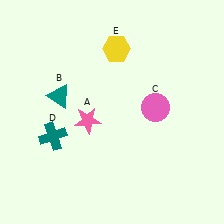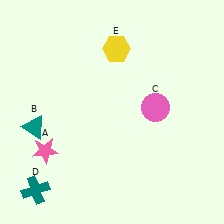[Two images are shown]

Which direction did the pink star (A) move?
The pink star (A) moved left.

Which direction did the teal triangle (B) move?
The teal triangle (B) moved down.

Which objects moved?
The objects that moved are: the pink star (A), the teal triangle (B), the teal cross (D).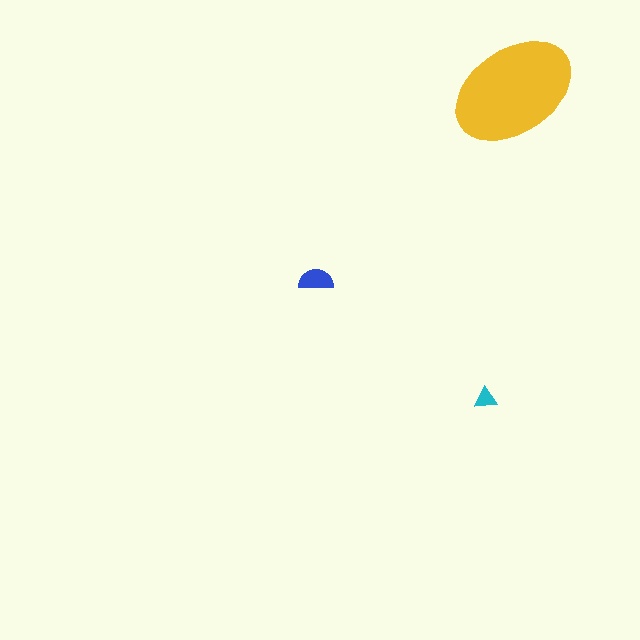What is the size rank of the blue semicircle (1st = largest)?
2nd.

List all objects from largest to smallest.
The yellow ellipse, the blue semicircle, the cyan triangle.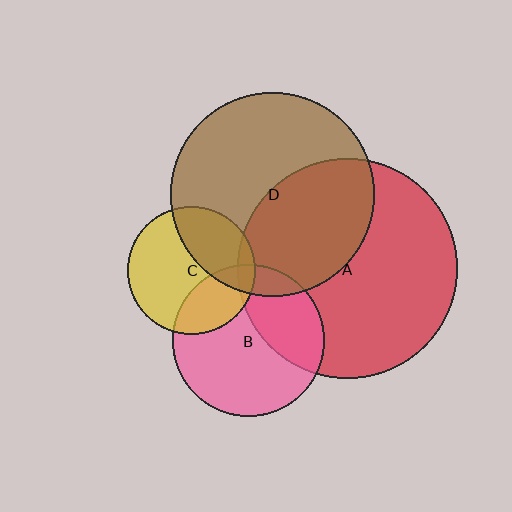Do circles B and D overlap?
Yes.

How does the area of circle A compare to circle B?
Approximately 2.1 times.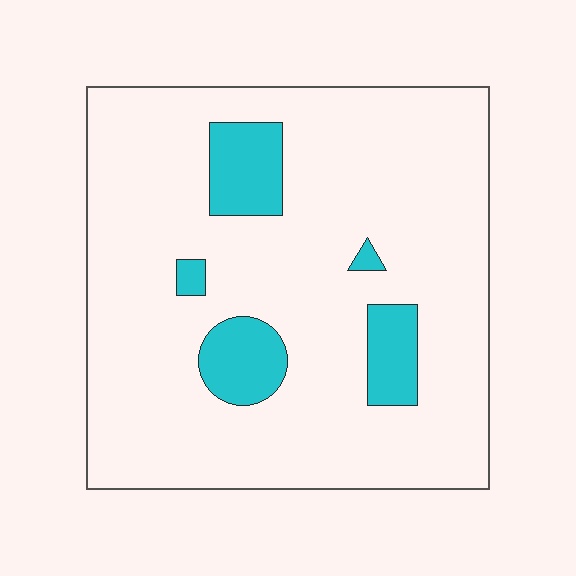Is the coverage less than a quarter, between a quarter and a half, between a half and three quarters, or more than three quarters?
Less than a quarter.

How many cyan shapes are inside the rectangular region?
5.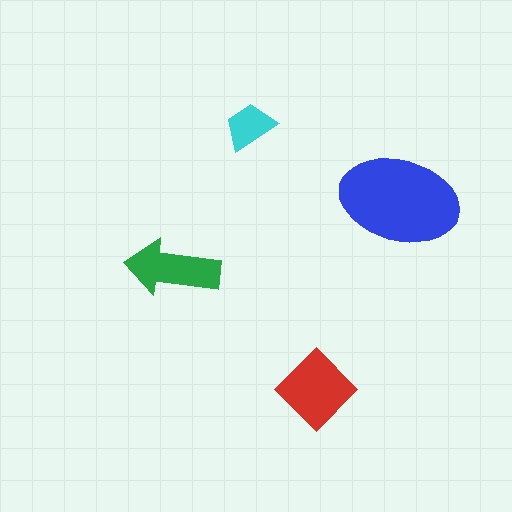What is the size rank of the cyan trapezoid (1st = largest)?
4th.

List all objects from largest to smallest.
The blue ellipse, the red diamond, the green arrow, the cyan trapezoid.